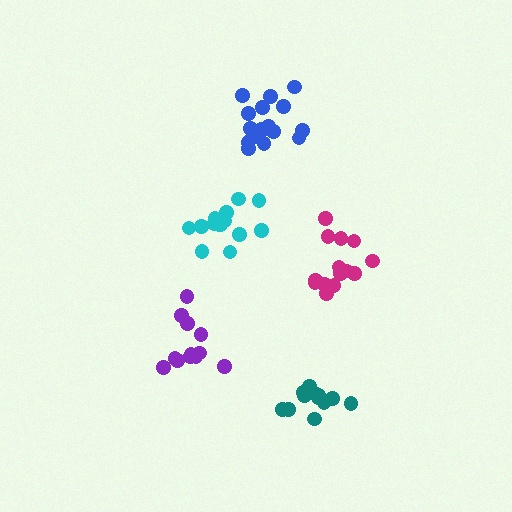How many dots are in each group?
Group 1: 12 dots, Group 2: 14 dots, Group 3: 16 dots, Group 4: 12 dots, Group 5: 17 dots (71 total).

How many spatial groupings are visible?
There are 5 spatial groupings.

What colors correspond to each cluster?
The clusters are colored: purple, magenta, cyan, teal, blue.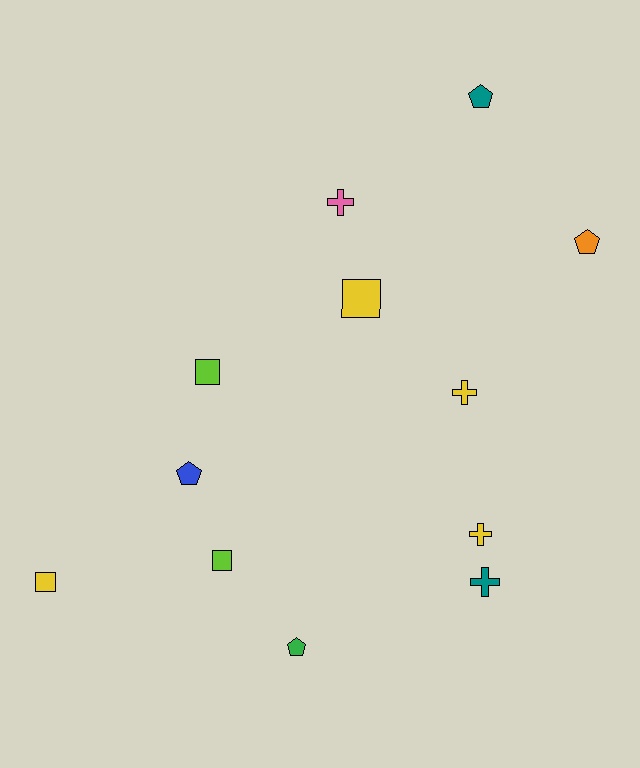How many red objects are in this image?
There are no red objects.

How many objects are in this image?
There are 12 objects.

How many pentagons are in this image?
There are 4 pentagons.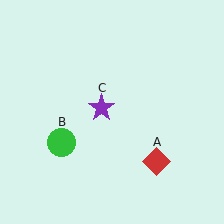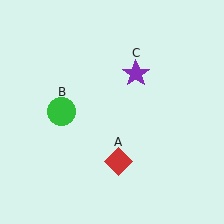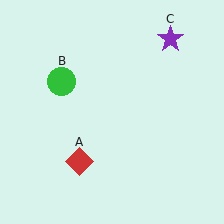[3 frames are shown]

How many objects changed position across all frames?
3 objects changed position: red diamond (object A), green circle (object B), purple star (object C).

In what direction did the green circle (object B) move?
The green circle (object B) moved up.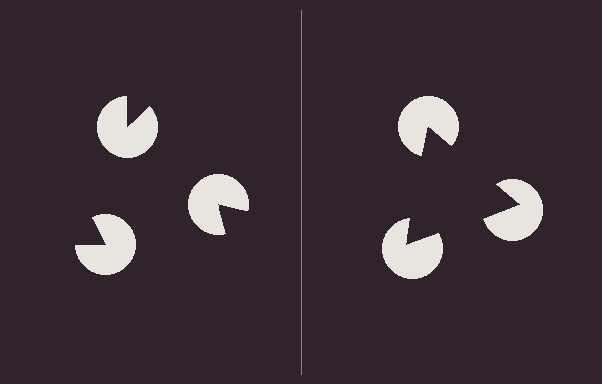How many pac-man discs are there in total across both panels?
6 — 3 on each side.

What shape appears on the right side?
An illusory triangle.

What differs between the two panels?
The pac-man discs are positioned identically on both sides; only the wedge orientations differ. On the right they align to a triangle; on the left they are misaligned.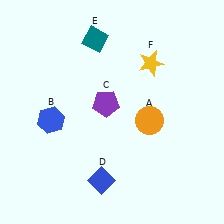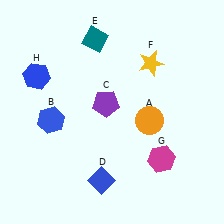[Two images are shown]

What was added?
A magenta hexagon (G), a blue hexagon (H) were added in Image 2.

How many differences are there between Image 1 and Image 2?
There are 2 differences between the two images.